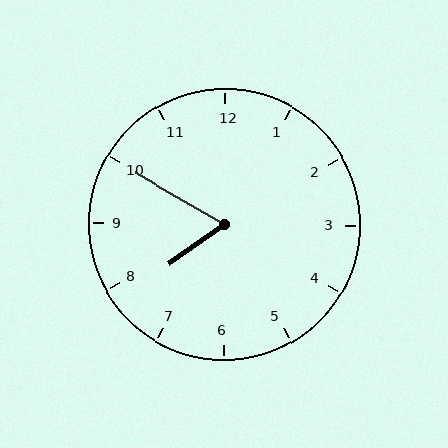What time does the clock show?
7:50.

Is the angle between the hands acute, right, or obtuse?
It is acute.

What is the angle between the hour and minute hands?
Approximately 65 degrees.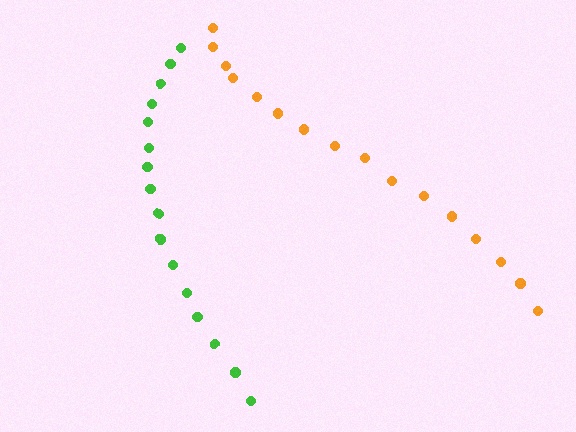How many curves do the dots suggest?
There are 2 distinct paths.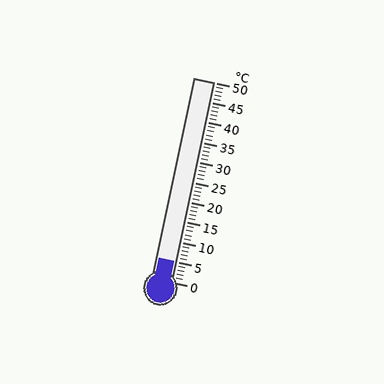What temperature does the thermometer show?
The thermometer shows approximately 5°C.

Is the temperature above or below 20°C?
The temperature is below 20°C.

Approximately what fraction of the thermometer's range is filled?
The thermometer is filled to approximately 10% of its range.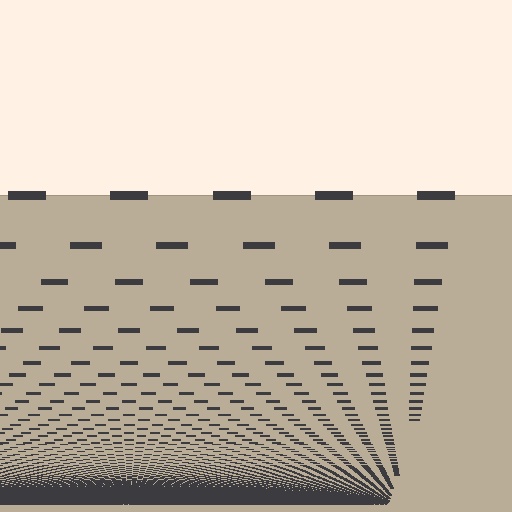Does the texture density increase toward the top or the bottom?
Density increases toward the bottom.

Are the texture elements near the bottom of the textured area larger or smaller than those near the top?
Smaller. The gradient is inverted — elements near the bottom are smaller and denser.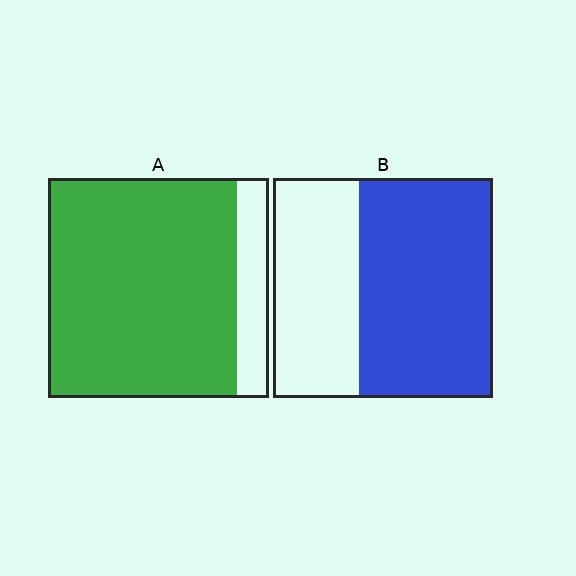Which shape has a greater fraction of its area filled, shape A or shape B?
Shape A.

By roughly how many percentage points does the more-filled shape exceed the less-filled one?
By roughly 25 percentage points (A over B).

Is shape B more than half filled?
Yes.